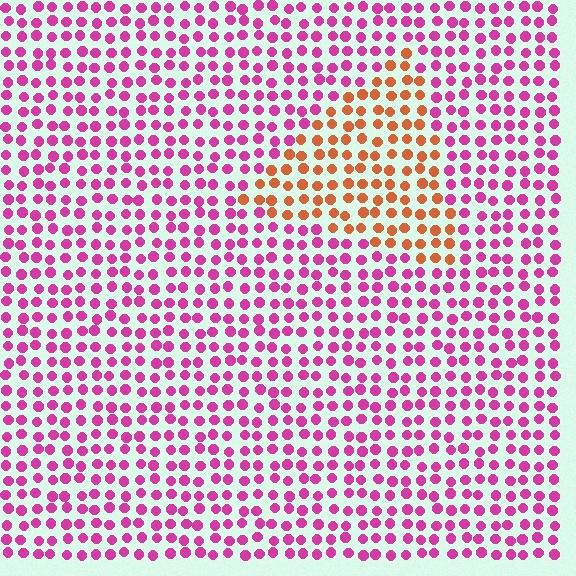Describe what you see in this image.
The image is filled with small magenta elements in a uniform arrangement. A triangle-shaped region is visible where the elements are tinted to a slightly different hue, forming a subtle color boundary.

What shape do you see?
I see a triangle.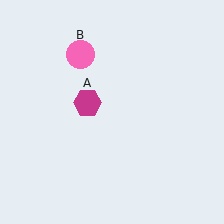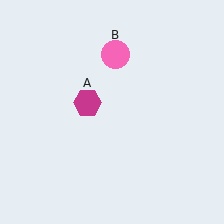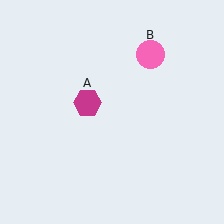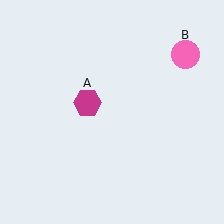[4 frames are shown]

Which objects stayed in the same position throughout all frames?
Magenta hexagon (object A) remained stationary.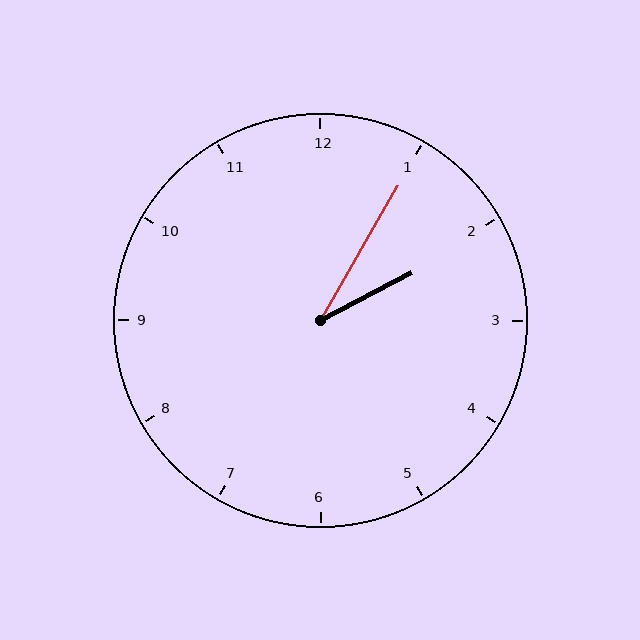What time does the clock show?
2:05.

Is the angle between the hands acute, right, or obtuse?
It is acute.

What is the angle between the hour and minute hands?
Approximately 32 degrees.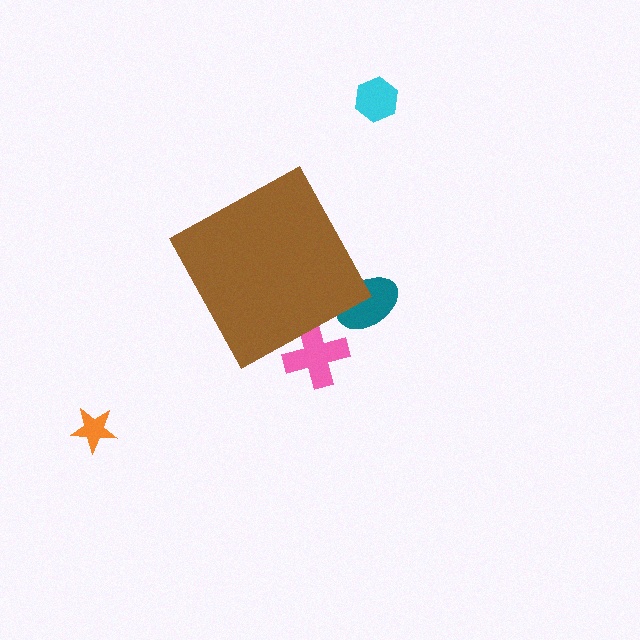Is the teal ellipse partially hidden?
Yes, the teal ellipse is partially hidden behind the brown diamond.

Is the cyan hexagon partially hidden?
No, the cyan hexagon is fully visible.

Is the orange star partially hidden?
No, the orange star is fully visible.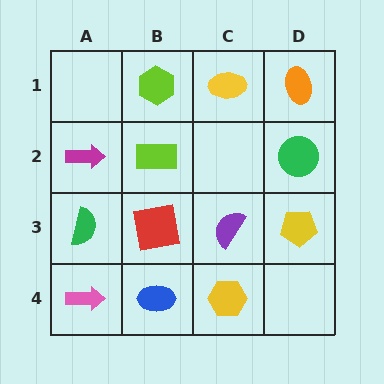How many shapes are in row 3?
4 shapes.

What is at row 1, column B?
A lime hexagon.